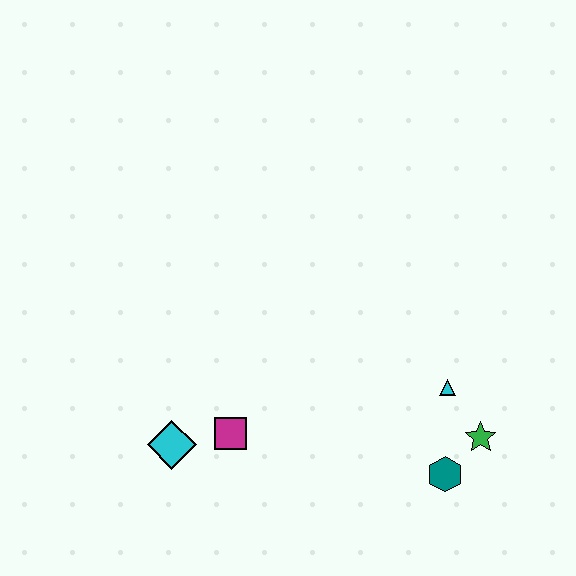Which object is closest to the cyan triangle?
The green star is closest to the cyan triangle.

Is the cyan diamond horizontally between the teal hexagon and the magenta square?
No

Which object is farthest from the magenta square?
The green star is farthest from the magenta square.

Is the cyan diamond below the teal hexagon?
No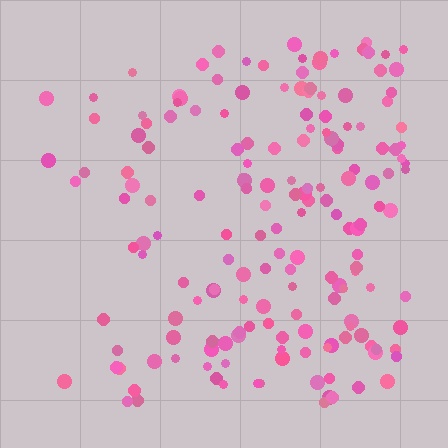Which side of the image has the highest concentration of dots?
The right.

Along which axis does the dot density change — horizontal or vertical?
Horizontal.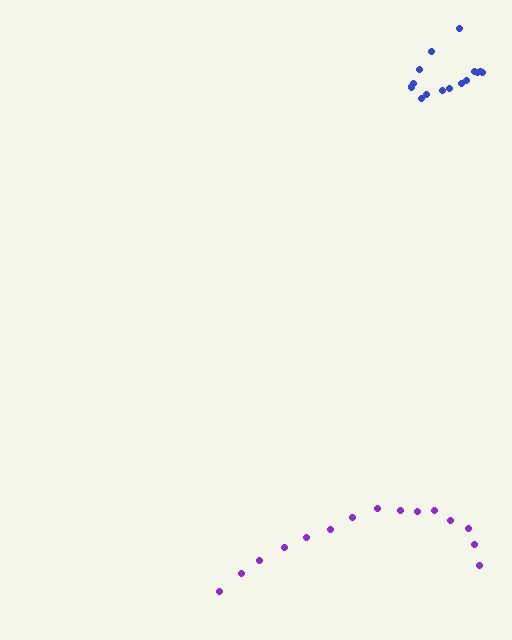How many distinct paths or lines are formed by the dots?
There are 2 distinct paths.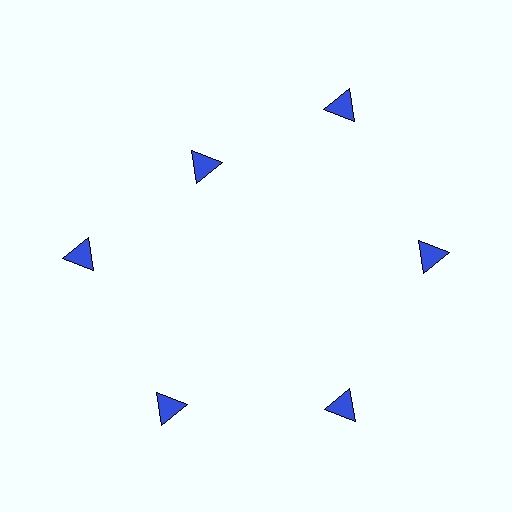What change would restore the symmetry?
The symmetry would be restored by moving it outward, back onto the ring so that all 6 triangles sit at equal angles and equal distance from the center.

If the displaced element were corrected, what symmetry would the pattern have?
It would have 6-fold rotational symmetry — the pattern would map onto itself every 60 degrees.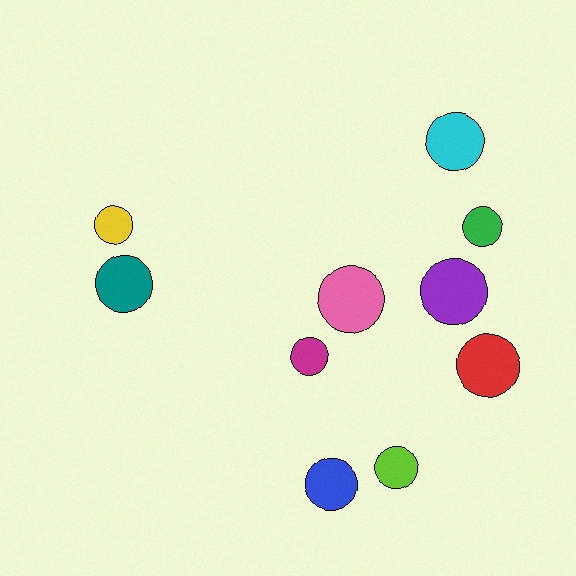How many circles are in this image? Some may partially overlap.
There are 10 circles.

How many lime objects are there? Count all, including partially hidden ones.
There is 1 lime object.